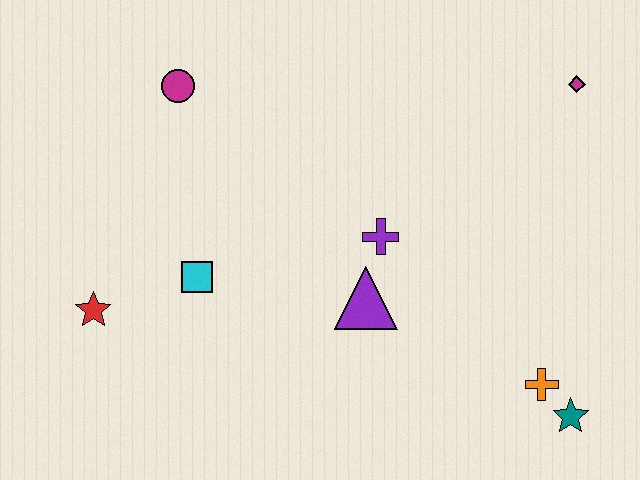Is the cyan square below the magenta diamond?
Yes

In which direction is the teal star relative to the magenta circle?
The teal star is to the right of the magenta circle.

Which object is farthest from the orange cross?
The magenta circle is farthest from the orange cross.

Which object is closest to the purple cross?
The purple triangle is closest to the purple cross.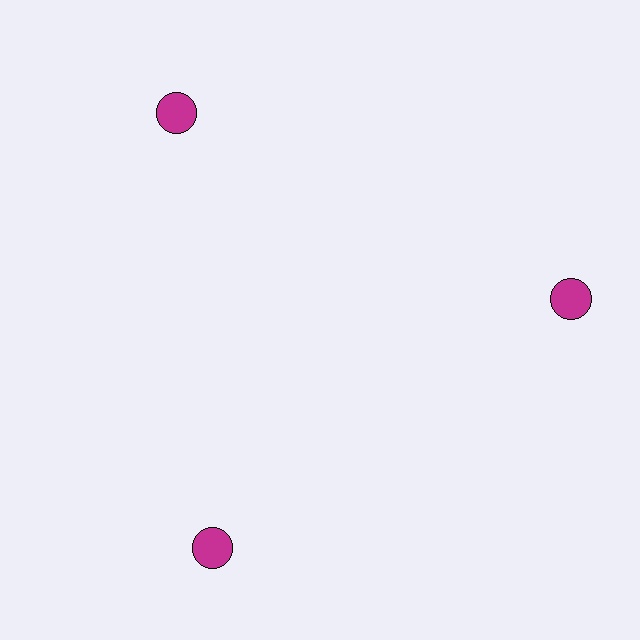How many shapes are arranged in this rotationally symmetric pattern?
There are 3 shapes, arranged in 3 groups of 1.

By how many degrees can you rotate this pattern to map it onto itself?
The pattern maps onto itself every 120 degrees of rotation.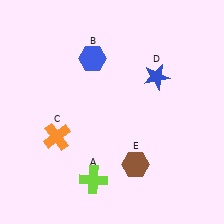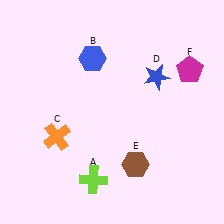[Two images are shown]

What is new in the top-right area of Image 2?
A magenta pentagon (F) was added in the top-right area of Image 2.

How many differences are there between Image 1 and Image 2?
There is 1 difference between the two images.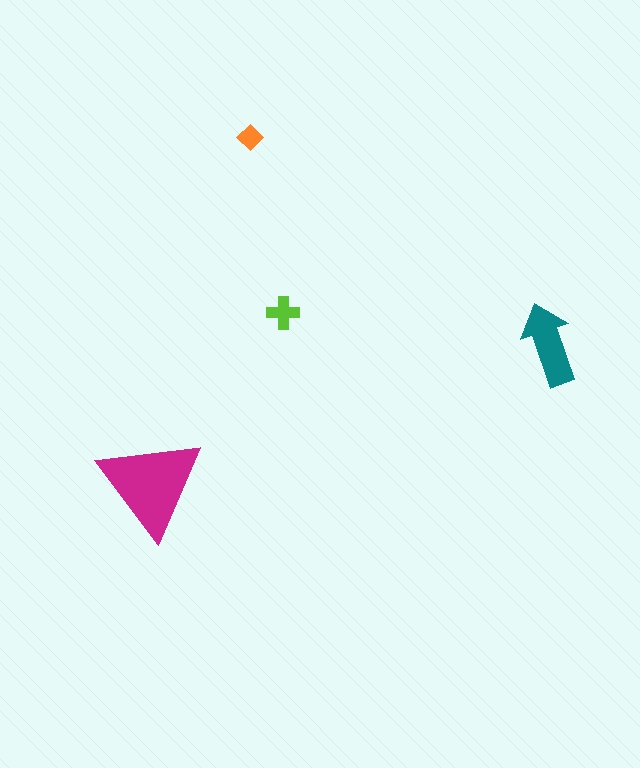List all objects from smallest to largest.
The orange diamond, the lime cross, the teal arrow, the magenta triangle.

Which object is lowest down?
The magenta triangle is bottommost.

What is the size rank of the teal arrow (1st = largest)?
2nd.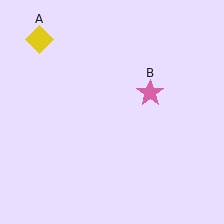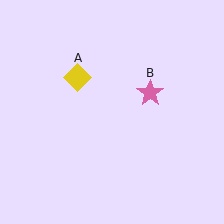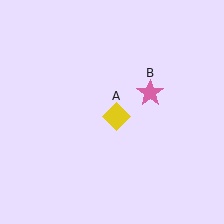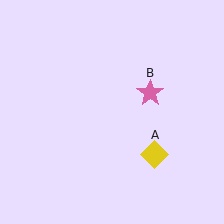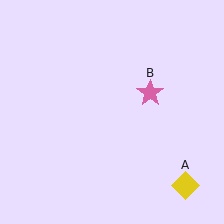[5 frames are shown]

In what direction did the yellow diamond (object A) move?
The yellow diamond (object A) moved down and to the right.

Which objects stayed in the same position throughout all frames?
Pink star (object B) remained stationary.